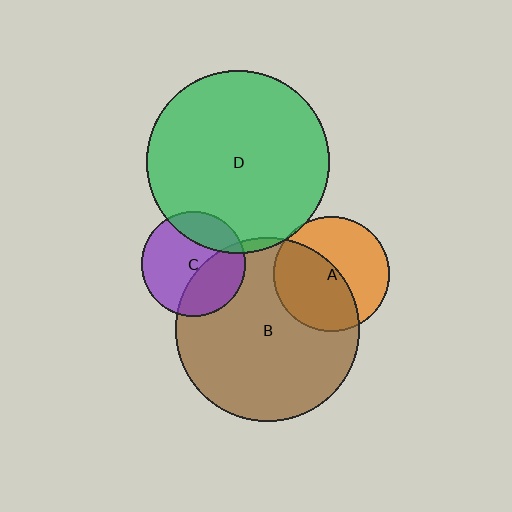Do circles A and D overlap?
Yes.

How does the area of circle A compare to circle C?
Approximately 1.2 times.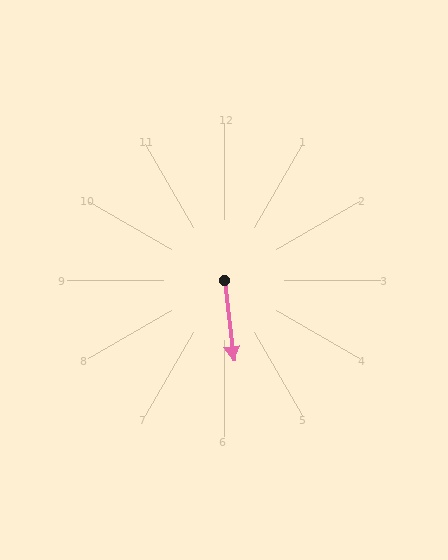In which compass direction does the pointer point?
South.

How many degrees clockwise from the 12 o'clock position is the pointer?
Approximately 173 degrees.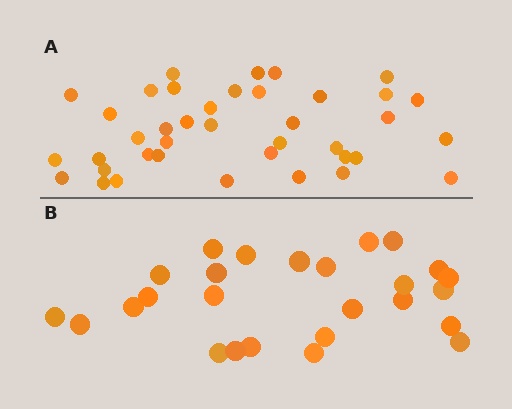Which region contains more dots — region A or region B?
Region A (the top region) has more dots.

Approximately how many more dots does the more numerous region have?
Region A has approximately 15 more dots than region B.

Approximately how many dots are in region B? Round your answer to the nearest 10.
About 30 dots. (The exact count is 26, which rounds to 30.)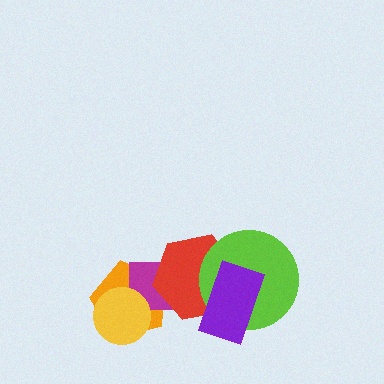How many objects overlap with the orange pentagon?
3 objects overlap with the orange pentagon.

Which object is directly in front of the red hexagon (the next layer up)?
The lime circle is directly in front of the red hexagon.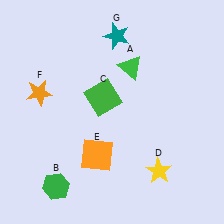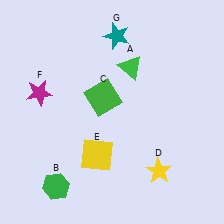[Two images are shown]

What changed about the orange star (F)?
In Image 1, F is orange. In Image 2, it changed to magenta.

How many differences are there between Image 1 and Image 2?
There are 2 differences between the two images.